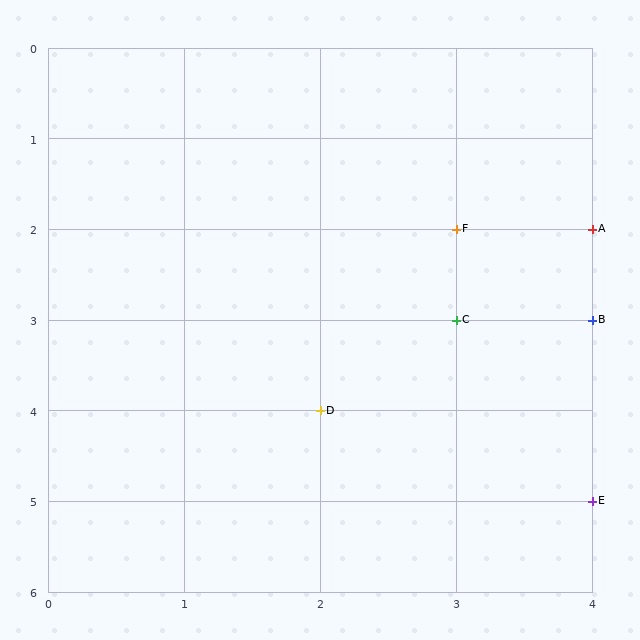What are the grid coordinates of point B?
Point B is at grid coordinates (4, 3).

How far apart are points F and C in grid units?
Points F and C are 1 row apart.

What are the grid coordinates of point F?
Point F is at grid coordinates (3, 2).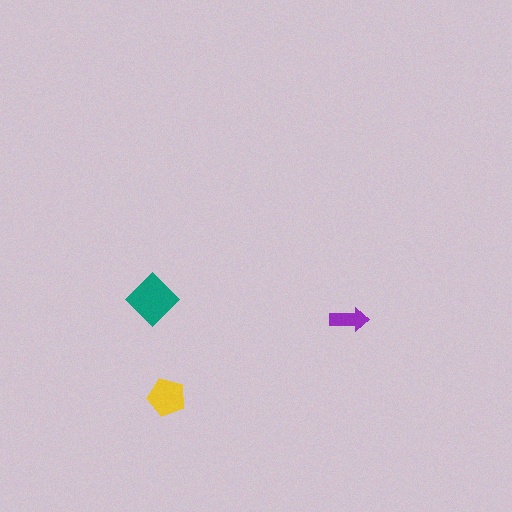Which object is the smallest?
The purple arrow.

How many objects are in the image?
There are 3 objects in the image.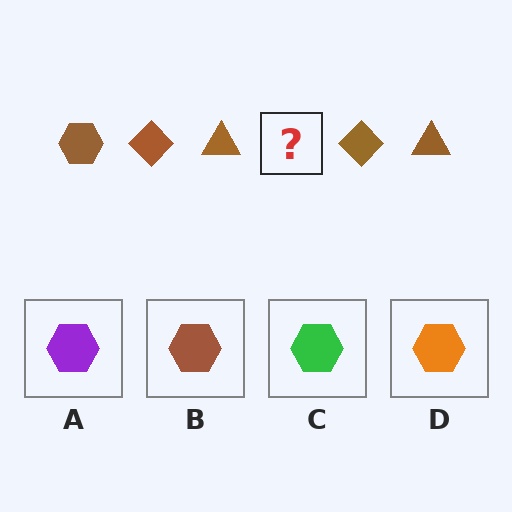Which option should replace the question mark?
Option B.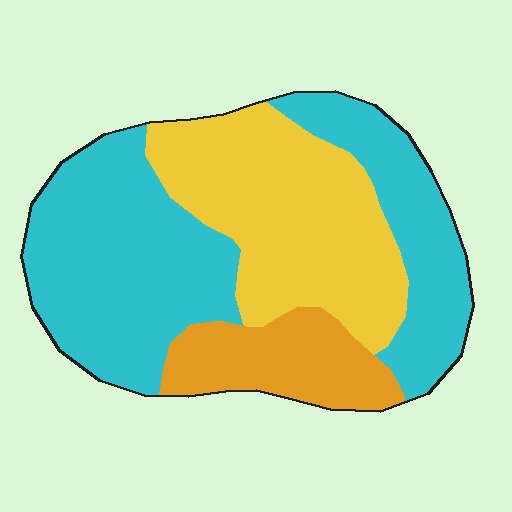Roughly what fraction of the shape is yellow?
Yellow covers roughly 35% of the shape.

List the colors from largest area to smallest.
From largest to smallest: cyan, yellow, orange.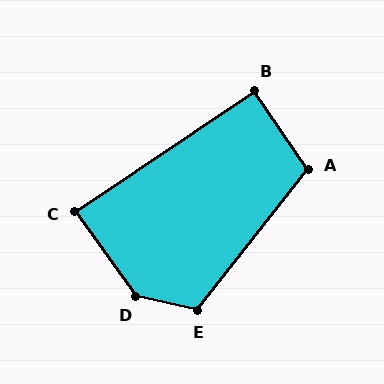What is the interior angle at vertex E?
Approximately 115 degrees (obtuse).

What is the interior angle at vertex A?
Approximately 107 degrees (obtuse).